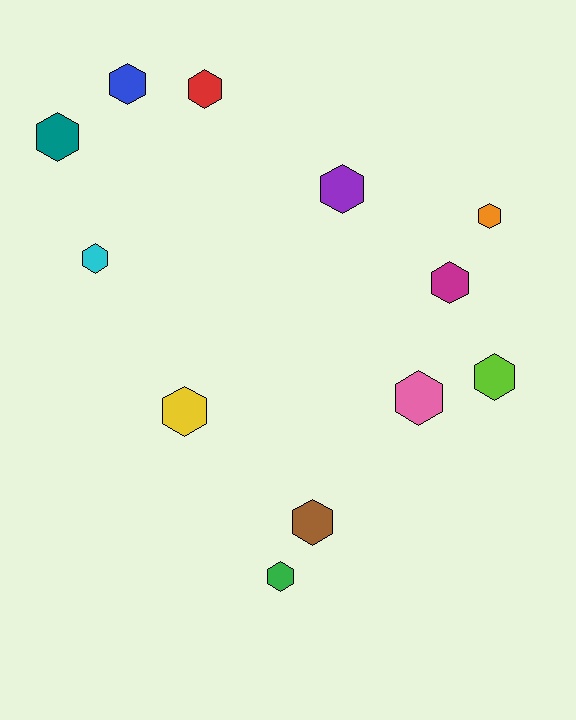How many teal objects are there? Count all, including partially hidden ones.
There is 1 teal object.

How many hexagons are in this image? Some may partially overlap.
There are 12 hexagons.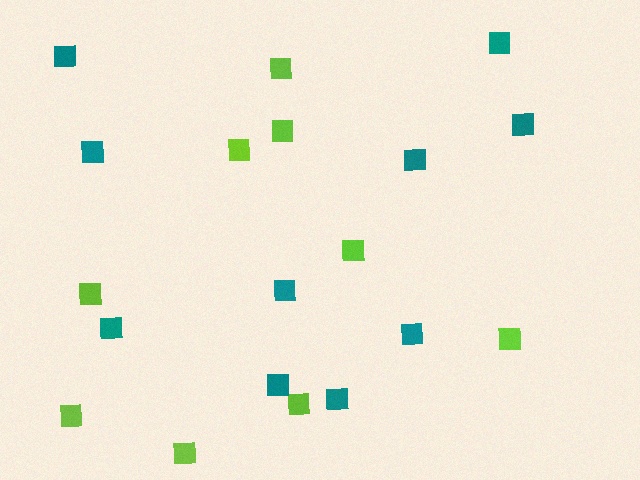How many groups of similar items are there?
There are 2 groups: one group of lime squares (9) and one group of teal squares (10).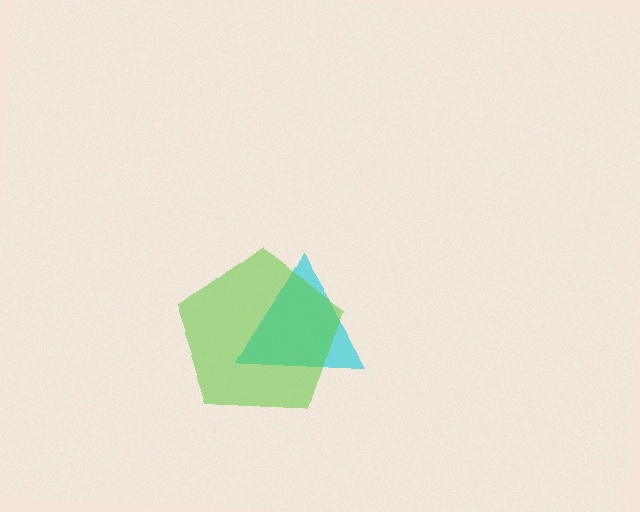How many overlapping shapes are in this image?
There are 2 overlapping shapes in the image.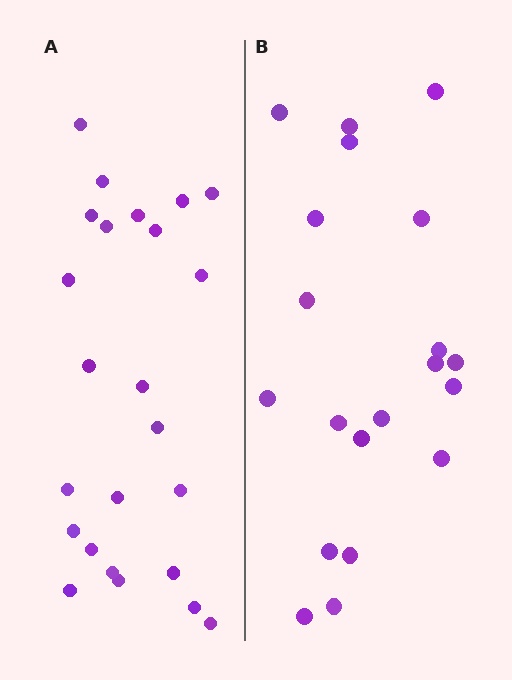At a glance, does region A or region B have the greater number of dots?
Region A (the left region) has more dots.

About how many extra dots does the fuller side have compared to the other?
Region A has about 4 more dots than region B.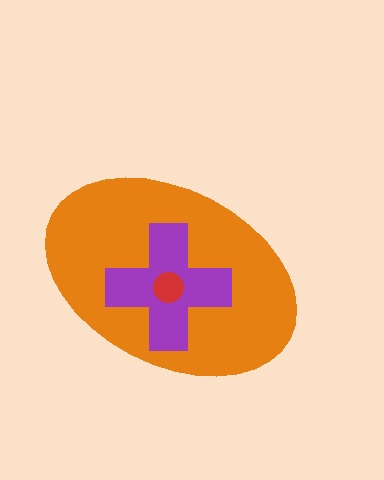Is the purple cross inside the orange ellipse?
Yes.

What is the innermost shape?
The red circle.